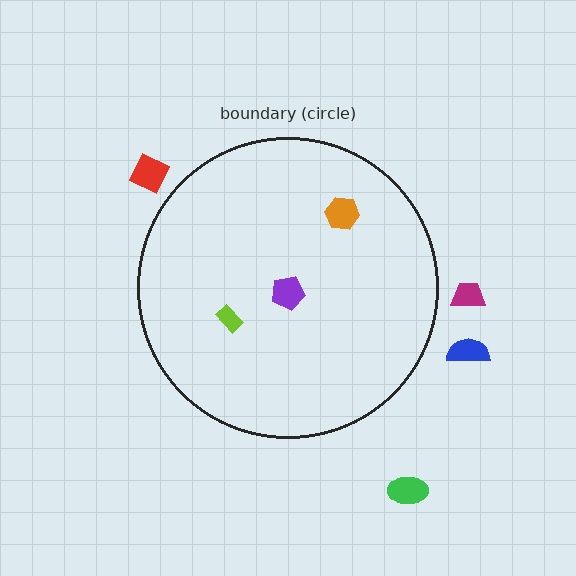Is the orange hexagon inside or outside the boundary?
Inside.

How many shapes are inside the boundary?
3 inside, 4 outside.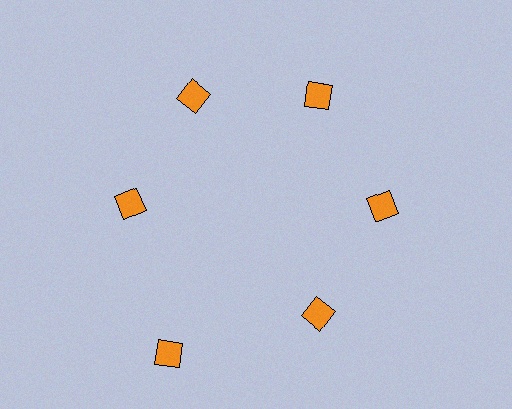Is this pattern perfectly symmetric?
No. The 6 orange diamonds are arranged in a ring, but one element near the 7 o'clock position is pushed outward from the center, breaking the 6-fold rotational symmetry.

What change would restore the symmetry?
The symmetry would be restored by moving it inward, back onto the ring so that all 6 diamonds sit at equal angles and equal distance from the center.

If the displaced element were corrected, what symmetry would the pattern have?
It would have 6-fold rotational symmetry — the pattern would map onto itself every 60 degrees.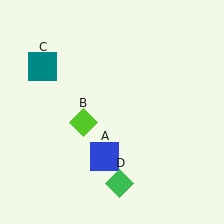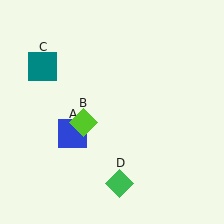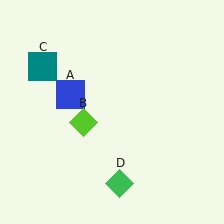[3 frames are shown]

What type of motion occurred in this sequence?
The blue square (object A) rotated clockwise around the center of the scene.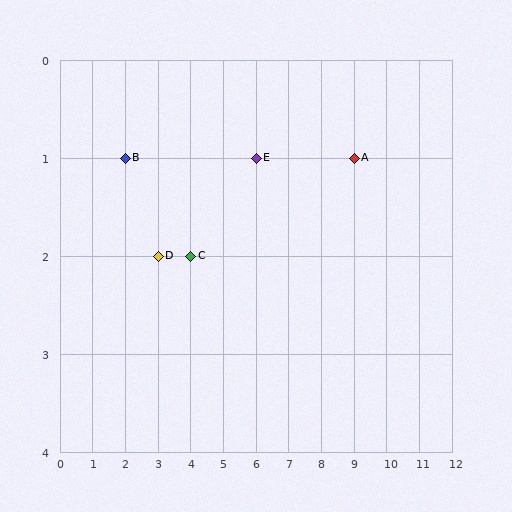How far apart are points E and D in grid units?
Points E and D are 3 columns and 1 row apart (about 3.2 grid units diagonally).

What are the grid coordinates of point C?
Point C is at grid coordinates (4, 2).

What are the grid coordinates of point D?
Point D is at grid coordinates (3, 2).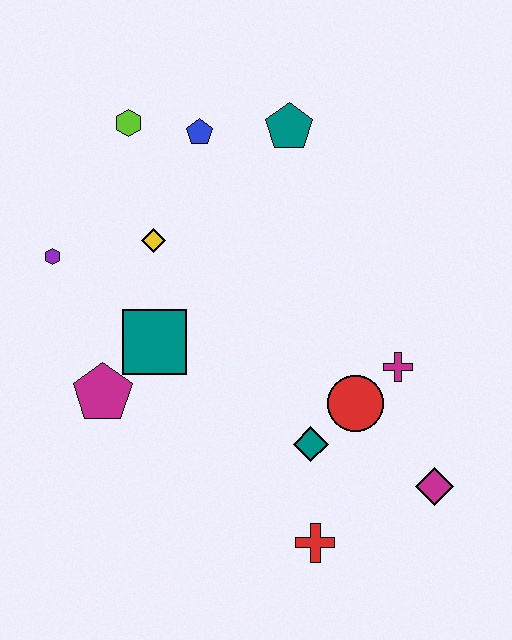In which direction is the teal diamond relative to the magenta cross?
The teal diamond is to the left of the magenta cross.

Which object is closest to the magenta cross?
The red circle is closest to the magenta cross.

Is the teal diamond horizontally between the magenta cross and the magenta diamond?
No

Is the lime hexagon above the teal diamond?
Yes